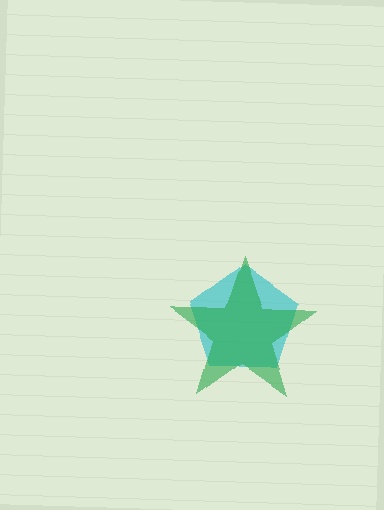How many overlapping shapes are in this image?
There are 2 overlapping shapes in the image.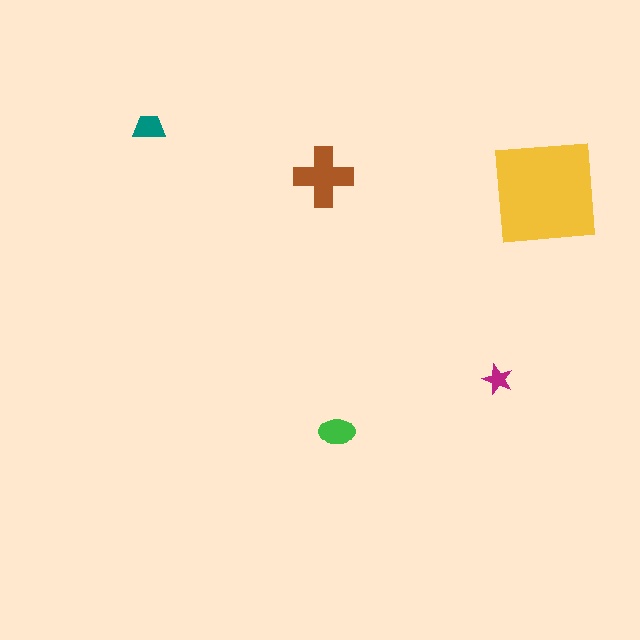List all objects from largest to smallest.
The yellow square, the brown cross, the green ellipse, the teal trapezoid, the magenta star.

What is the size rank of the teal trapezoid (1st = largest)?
4th.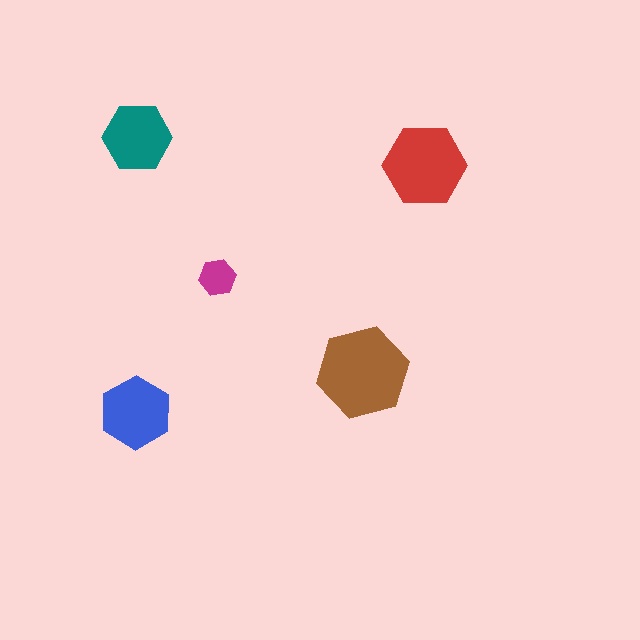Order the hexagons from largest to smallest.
the brown one, the red one, the blue one, the teal one, the magenta one.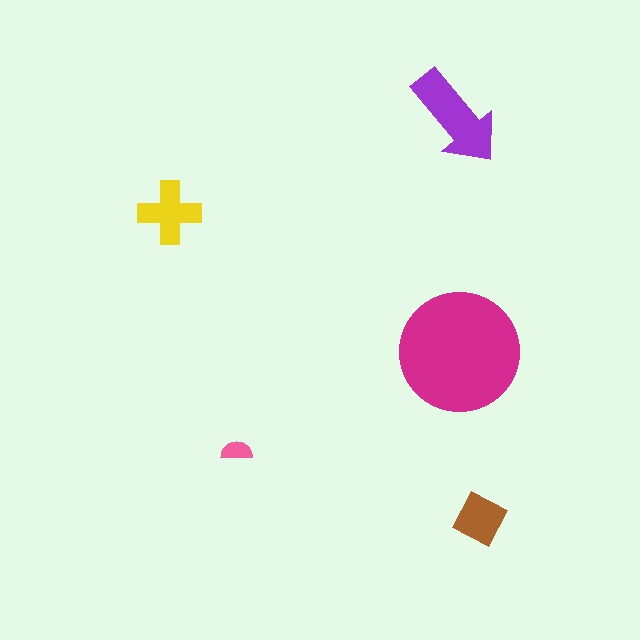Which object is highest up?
The purple arrow is topmost.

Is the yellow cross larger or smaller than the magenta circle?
Smaller.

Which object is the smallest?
The pink semicircle.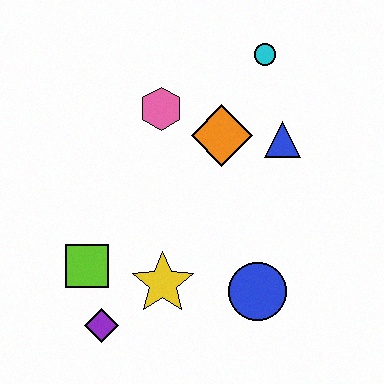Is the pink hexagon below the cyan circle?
Yes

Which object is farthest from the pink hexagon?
The purple diamond is farthest from the pink hexagon.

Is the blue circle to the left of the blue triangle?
Yes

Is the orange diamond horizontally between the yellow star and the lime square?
No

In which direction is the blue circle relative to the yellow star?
The blue circle is to the right of the yellow star.